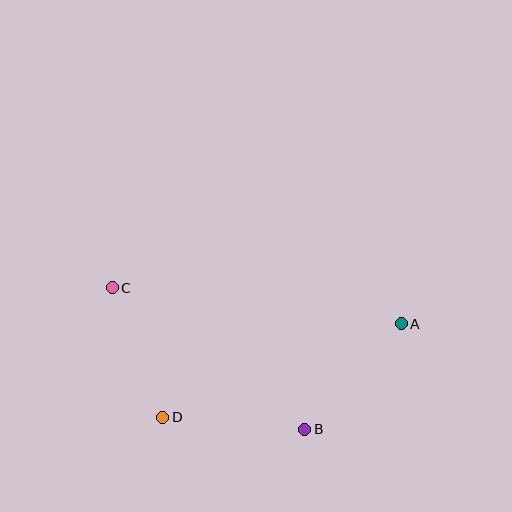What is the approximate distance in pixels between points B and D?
The distance between B and D is approximately 143 pixels.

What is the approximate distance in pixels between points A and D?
The distance between A and D is approximately 256 pixels.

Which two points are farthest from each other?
Points A and C are farthest from each other.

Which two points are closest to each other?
Points C and D are closest to each other.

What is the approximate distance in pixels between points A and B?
The distance between A and B is approximately 143 pixels.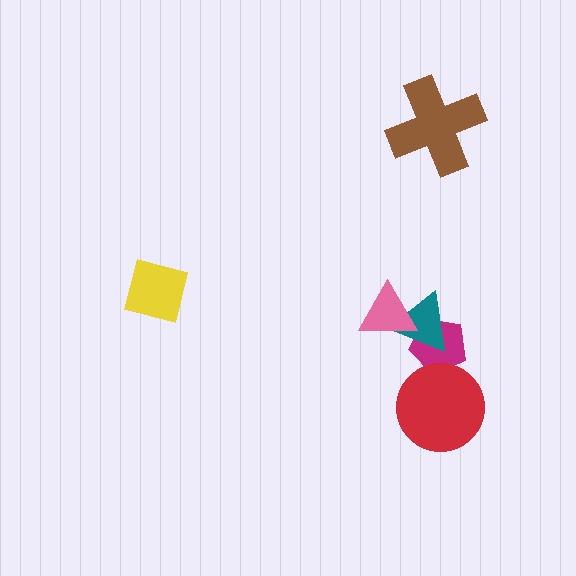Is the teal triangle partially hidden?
Yes, it is partially covered by another shape.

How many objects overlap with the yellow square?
0 objects overlap with the yellow square.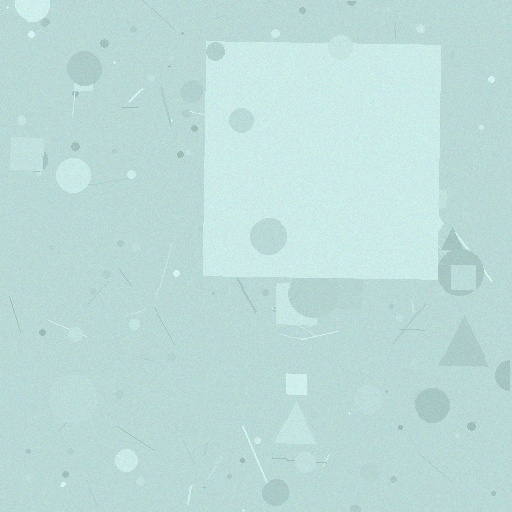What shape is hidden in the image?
A square is hidden in the image.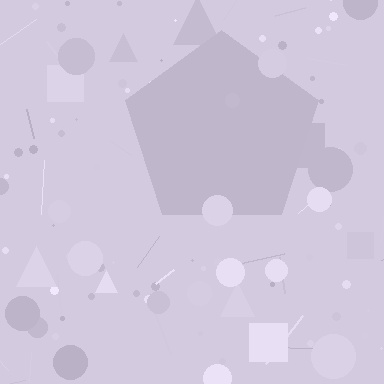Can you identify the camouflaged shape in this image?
The camouflaged shape is a pentagon.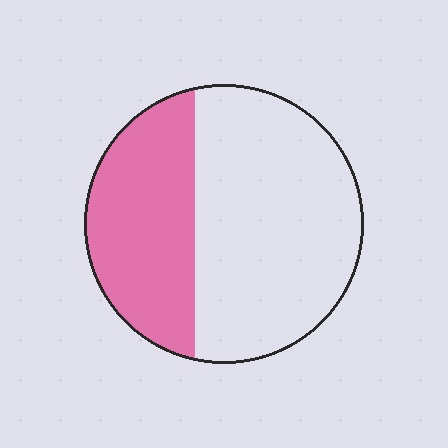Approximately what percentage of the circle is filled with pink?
Approximately 35%.